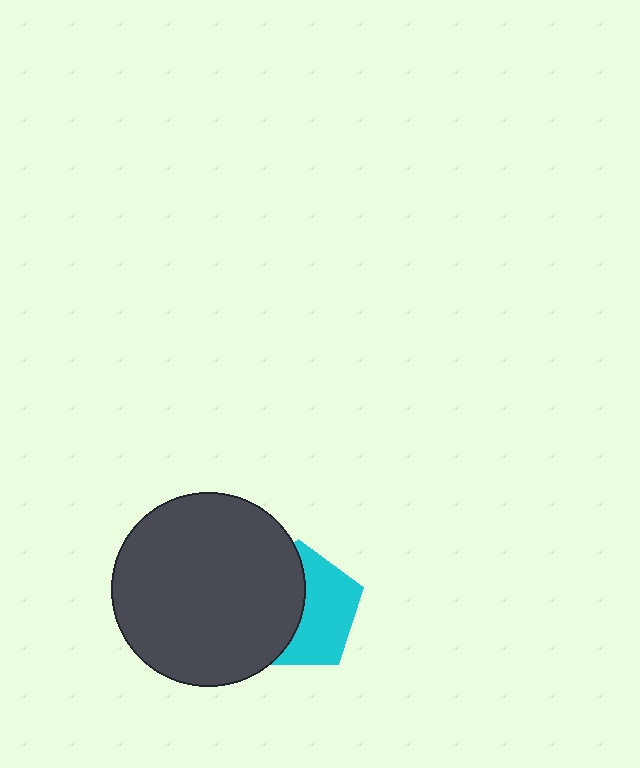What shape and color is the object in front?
The object in front is a dark gray circle.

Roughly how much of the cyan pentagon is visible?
About half of it is visible (roughly 51%).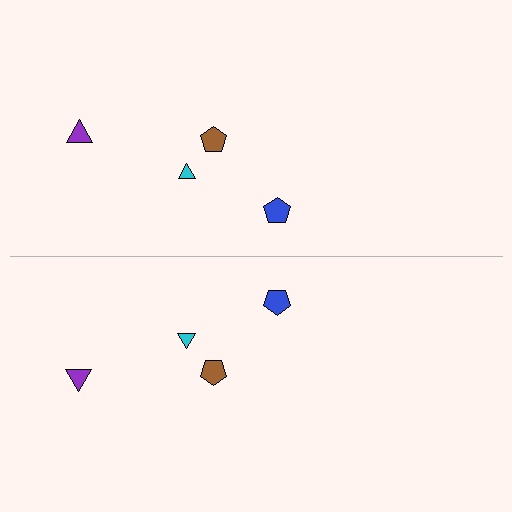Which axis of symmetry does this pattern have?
The pattern has a horizontal axis of symmetry running through the center of the image.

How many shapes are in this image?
There are 8 shapes in this image.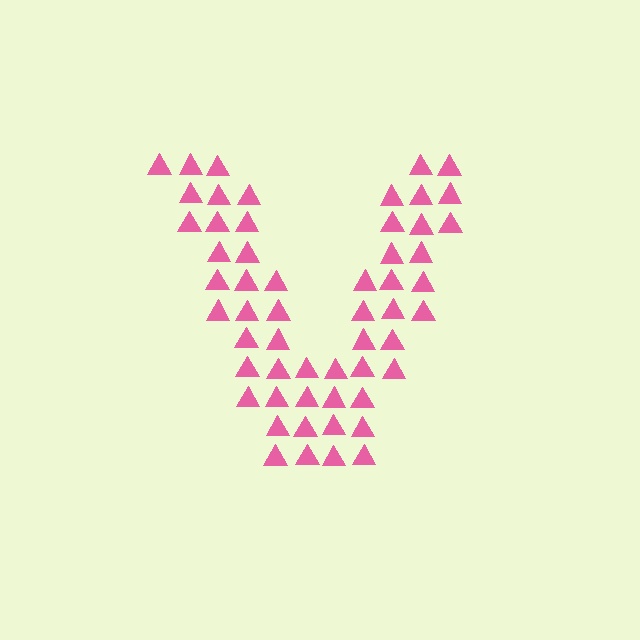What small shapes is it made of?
It is made of small triangles.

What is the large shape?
The large shape is the letter V.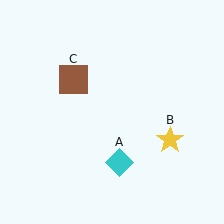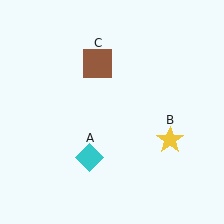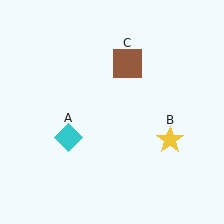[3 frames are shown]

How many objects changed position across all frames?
2 objects changed position: cyan diamond (object A), brown square (object C).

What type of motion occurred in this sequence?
The cyan diamond (object A), brown square (object C) rotated clockwise around the center of the scene.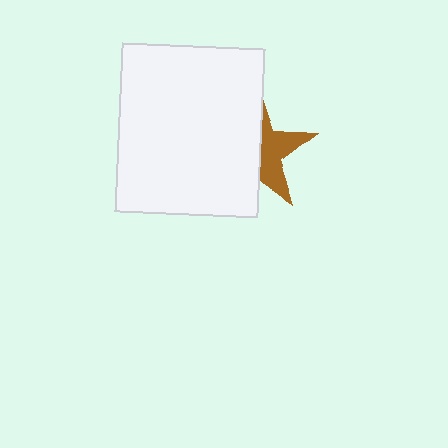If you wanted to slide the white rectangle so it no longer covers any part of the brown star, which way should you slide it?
Slide it left — that is the most direct way to separate the two shapes.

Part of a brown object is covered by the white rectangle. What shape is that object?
It is a star.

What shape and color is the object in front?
The object in front is a white rectangle.